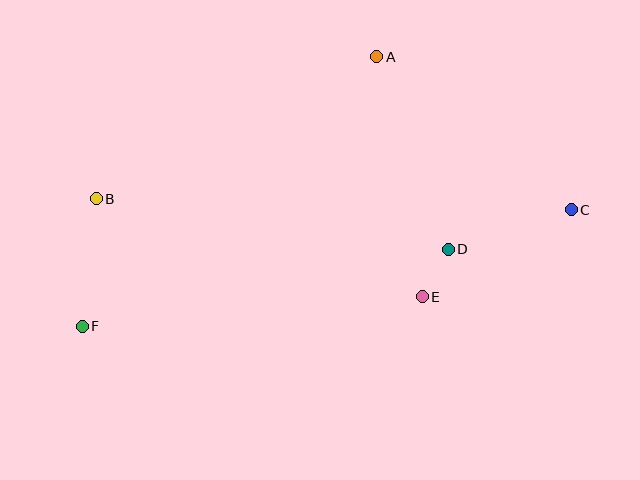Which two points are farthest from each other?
Points C and F are farthest from each other.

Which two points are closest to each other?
Points D and E are closest to each other.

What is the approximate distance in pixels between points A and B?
The distance between A and B is approximately 314 pixels.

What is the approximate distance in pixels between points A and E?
The distance between A and E is approximately 244 pixels.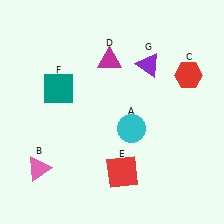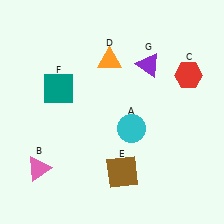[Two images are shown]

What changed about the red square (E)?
In Image 1, E is red. In Image 2, it changed to brown.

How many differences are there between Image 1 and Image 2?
There are 2 differences between the two images.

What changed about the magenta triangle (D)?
In Image 1, D is magenta. In Image 2, it changed to orange.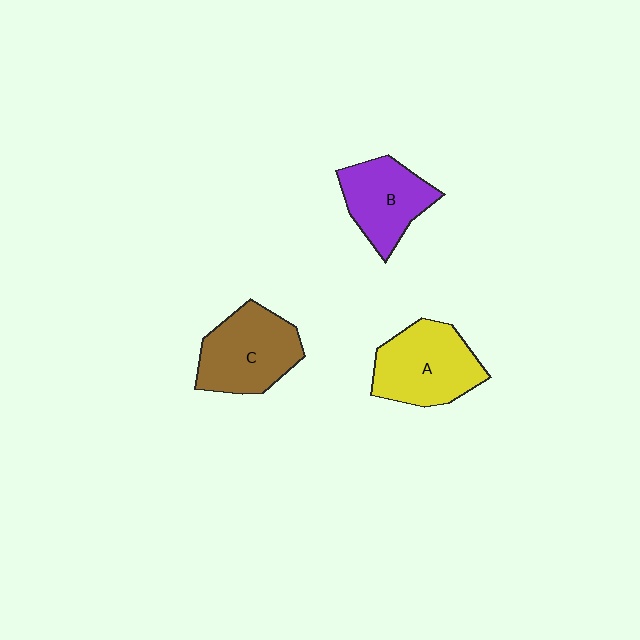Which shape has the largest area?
Shape A (yellow).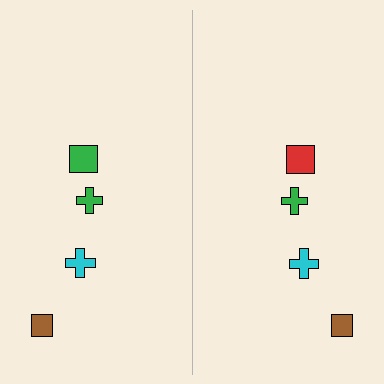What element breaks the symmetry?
The red square on the right side breaks the symmetry — its mirror counterpart is green.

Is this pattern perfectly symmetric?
No, the pattern is not perfectly symmetric. The red square on the right side breaks the symmetry — its mirror counterpart is green.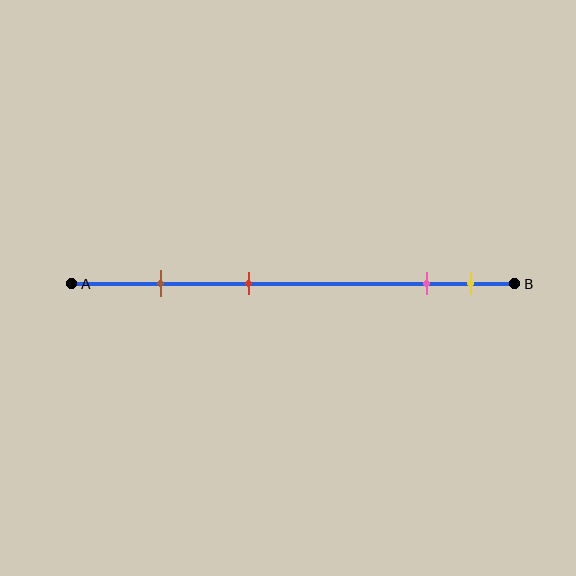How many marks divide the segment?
There are 4 marks dividing the segment.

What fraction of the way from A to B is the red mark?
The red mark is approximately 40% (0.4) of the way from A to B.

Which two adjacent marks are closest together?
The pink and yellow marks are the closest adjacent pair.